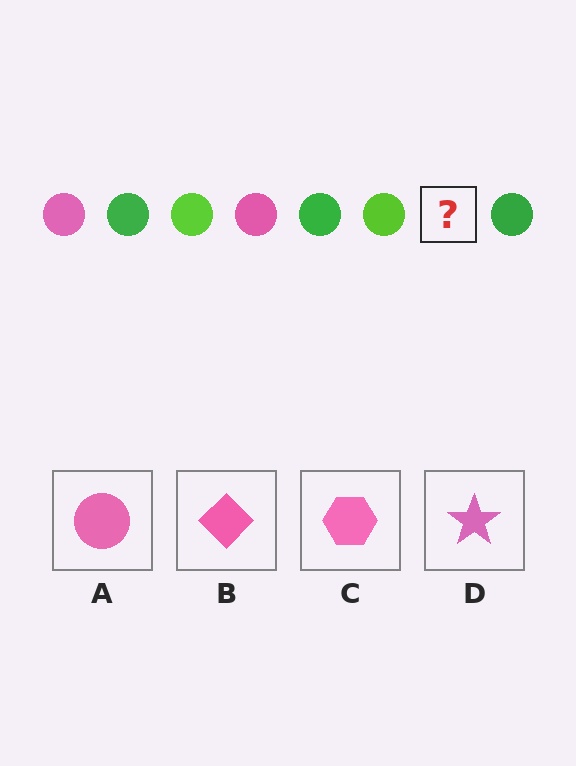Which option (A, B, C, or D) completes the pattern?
A.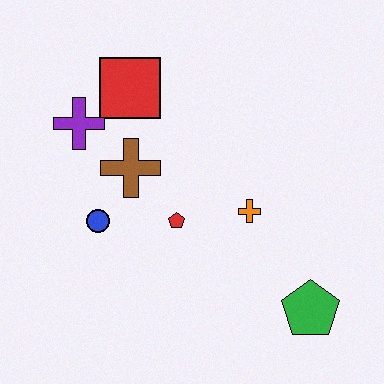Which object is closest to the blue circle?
The brown cross is closest to the blue circle.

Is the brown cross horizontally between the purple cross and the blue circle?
No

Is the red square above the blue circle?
Yes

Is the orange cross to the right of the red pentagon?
Yes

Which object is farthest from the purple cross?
The green pentagon is farthest from the purple cross.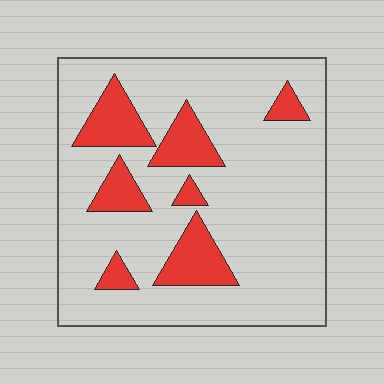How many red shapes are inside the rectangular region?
7.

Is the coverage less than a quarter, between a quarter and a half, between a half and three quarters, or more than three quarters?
Less than a quarter.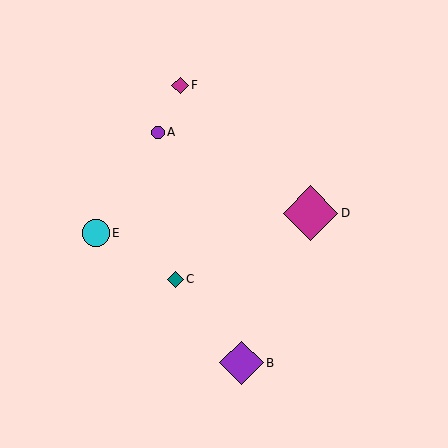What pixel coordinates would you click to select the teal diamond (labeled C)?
Click at (176, 279) to select the teal diamond C.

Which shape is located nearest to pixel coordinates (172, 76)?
The magenta diamond (labeled F) at (180, 85) is nearest to that location.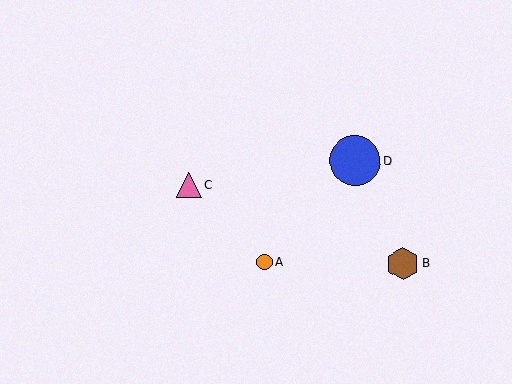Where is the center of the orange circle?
The center of the orange circle is at (265, 262).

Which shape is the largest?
The blue circle (labeled D) is the largest.